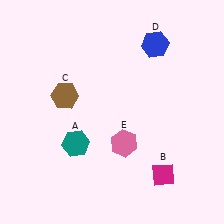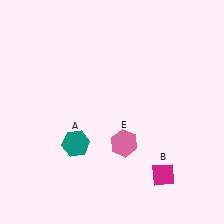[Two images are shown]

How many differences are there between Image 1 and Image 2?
There are 2 differences between the two images.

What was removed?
The blue hexagon (D), the brown hexagon (C) were removed in Image 2.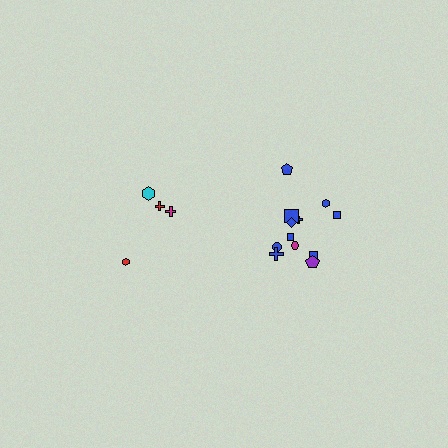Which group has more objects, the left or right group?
The right group.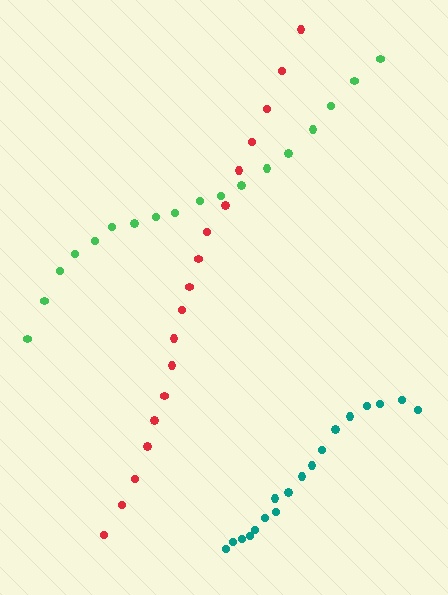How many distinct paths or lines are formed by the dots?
There are 3 distinct paths.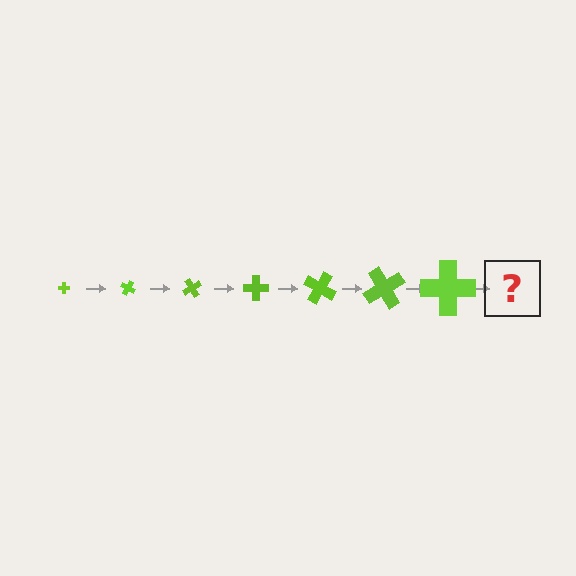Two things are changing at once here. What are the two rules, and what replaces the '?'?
The two rules are that the cross grows larger each step and it rotates 30 degrees each step. The '?' should be a cross, larger than the previous one and rotated 210 degrees from the start.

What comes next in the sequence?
The next element should be a cross, larger than the previous one and rotated 210 degrees from the start.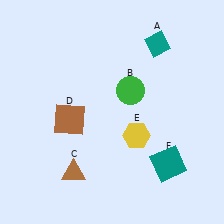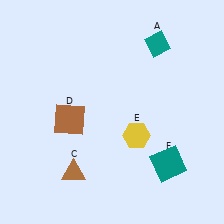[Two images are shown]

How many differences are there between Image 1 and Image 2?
There is 1 difference between the two images.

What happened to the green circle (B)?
The green circle (B) was removed in Image 2. It was in the top-right area of Image 1.